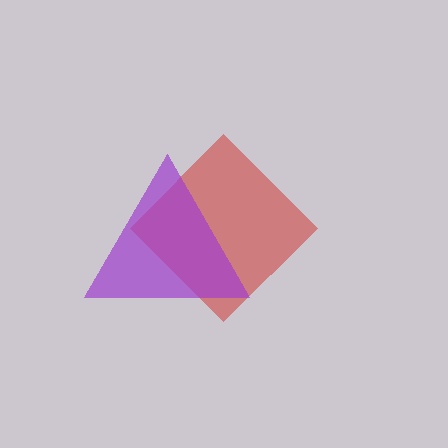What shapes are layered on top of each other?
The layered shapes are: a red diamond, a purple triangle.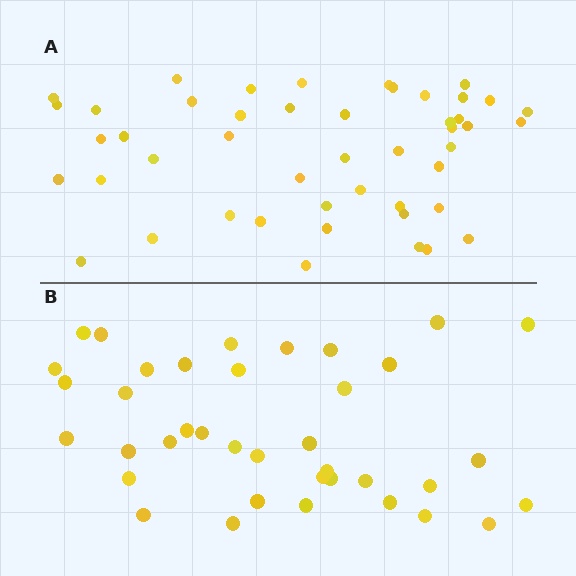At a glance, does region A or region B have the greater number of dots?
Region A (the top region) has more dots.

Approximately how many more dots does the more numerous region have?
Region A has roughly 8 or so more dots than region B.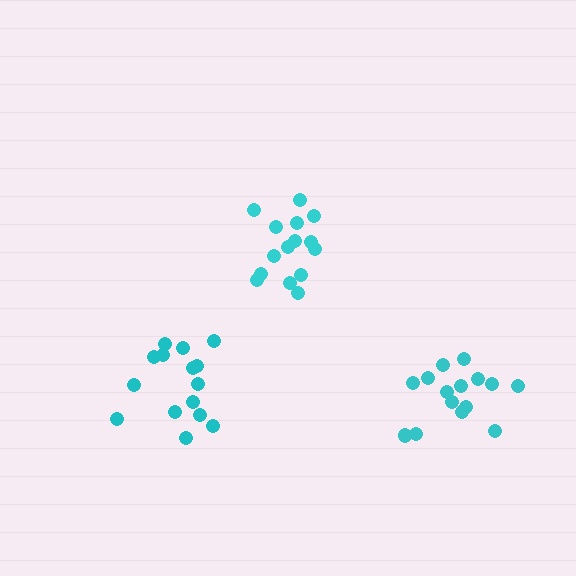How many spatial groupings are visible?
There are 3 spatial groupings.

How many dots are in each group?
Group 1: 15 dots, Group 2: 15 dots, Group 3: 15 dots (45 total).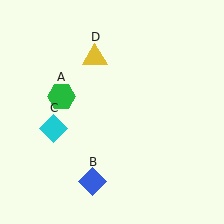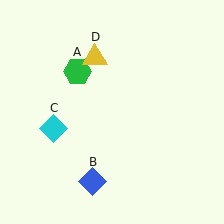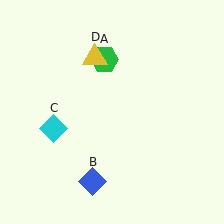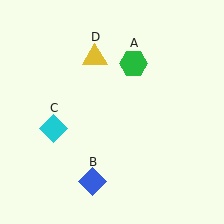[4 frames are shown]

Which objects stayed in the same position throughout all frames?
Blue diamond (object B) and cyan diamond (object C) and yellow triangle (object D) remained stationary.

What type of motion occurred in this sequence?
The green hexagon (object A) rotated clockwise around the center of the scene.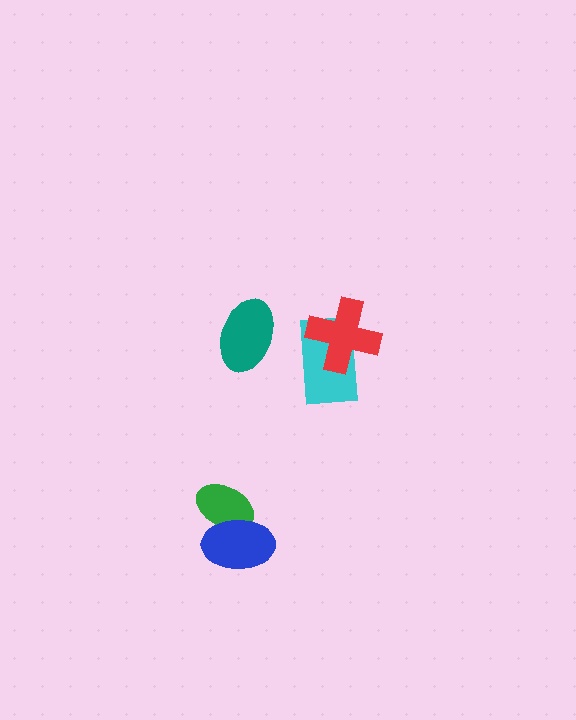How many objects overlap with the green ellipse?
1 object overlaps with the green ellipse.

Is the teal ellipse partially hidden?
No, no other shape covers it.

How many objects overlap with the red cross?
1 object overlaps with the red cross.